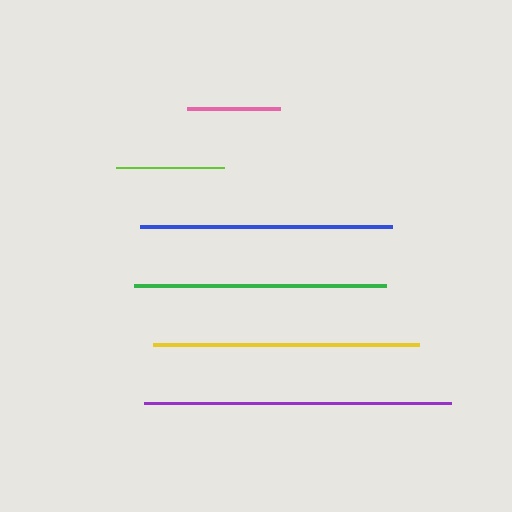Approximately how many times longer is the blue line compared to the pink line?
The blue line is approximately 2.7 times the length of the pink line.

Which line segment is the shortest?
The pink line is the shortest at approximately 94 pixels.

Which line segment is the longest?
The purple line is the longest at approximately 307 pixels.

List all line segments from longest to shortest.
From longest to shortest: purple, yellow, green, blue, lime, pink.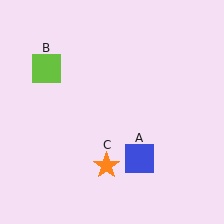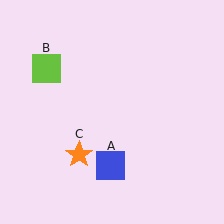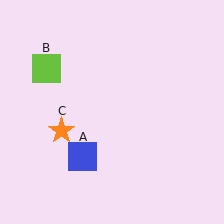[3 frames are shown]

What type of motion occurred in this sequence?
The blue square (object A), orange star (object C) rotated clockwise around the center of the scene.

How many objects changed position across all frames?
2 objects changed position: blue square (object A), orange star (object C).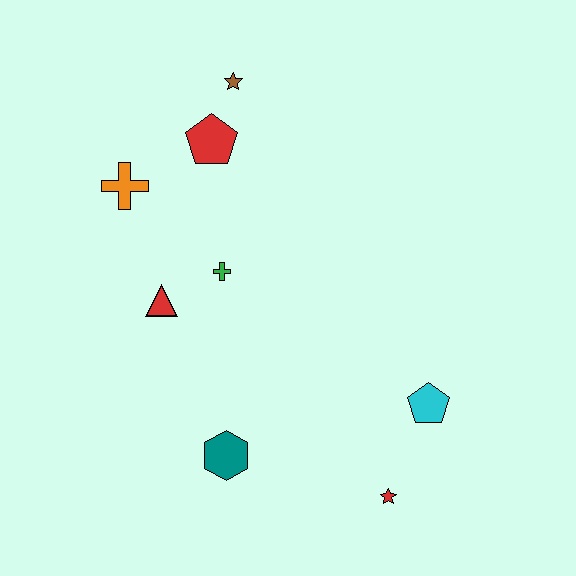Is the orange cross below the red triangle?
No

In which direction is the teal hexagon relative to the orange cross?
The teal hexagon is below the orange cross.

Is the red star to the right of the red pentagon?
Yes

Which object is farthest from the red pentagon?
The red star is farthest from the red pentagon.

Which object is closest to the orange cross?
The red pentagon is closest to the orange cross.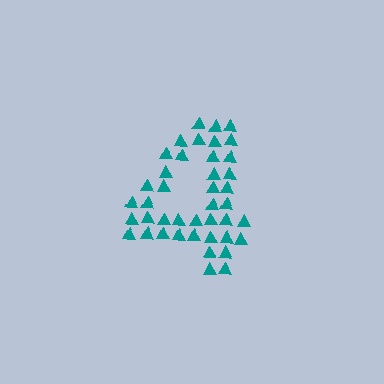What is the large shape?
The large shape is the digit 4.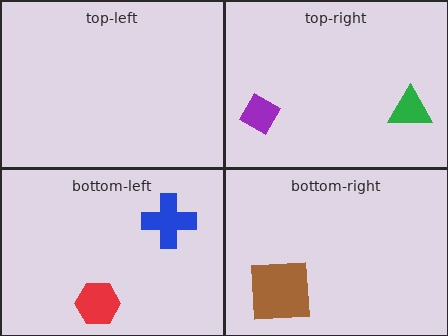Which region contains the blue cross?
The bottom-left region.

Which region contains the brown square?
The bottom-right region.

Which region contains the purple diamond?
The top-right region.